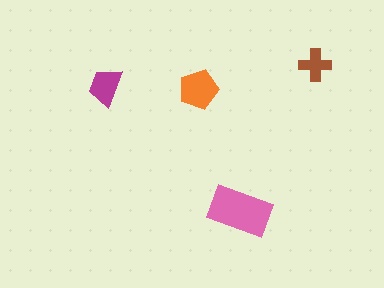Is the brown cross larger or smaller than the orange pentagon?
Smaller.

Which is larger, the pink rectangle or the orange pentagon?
The pink rectangle.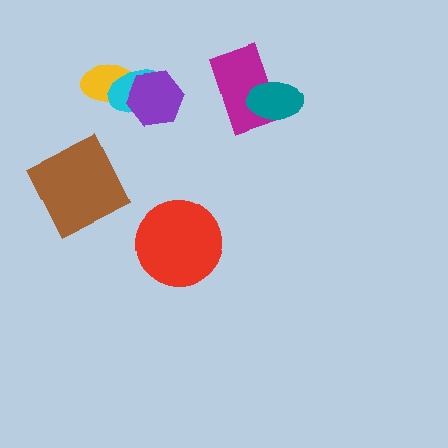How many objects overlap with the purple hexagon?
2 objects overlap with the purple hexagon.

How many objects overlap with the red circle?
0 objects overlap with the red circle.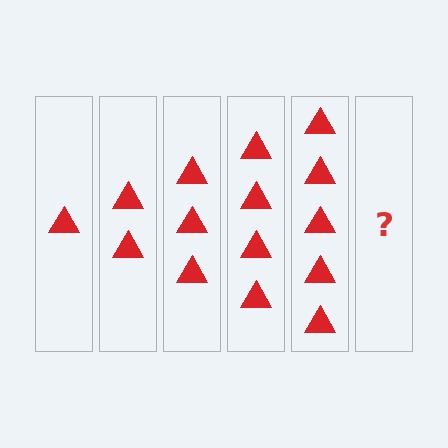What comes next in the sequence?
The next element should be 6 triangles.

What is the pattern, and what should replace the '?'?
The pattern is that each step adds one more triangle. The '?' should be 6 triangles.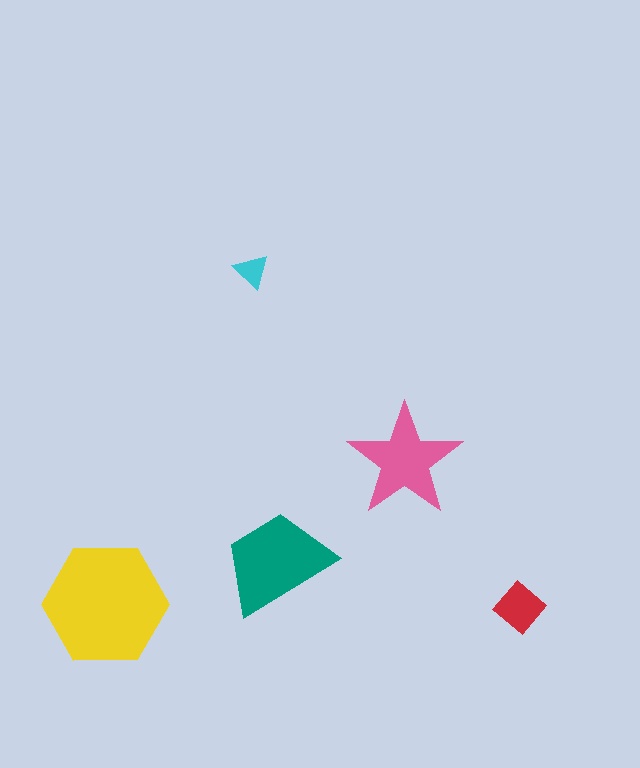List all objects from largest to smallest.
The yellow hexagon, the teal trapezoid, the pink star, the red diamond, the cyan triangle.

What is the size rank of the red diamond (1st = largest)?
4th.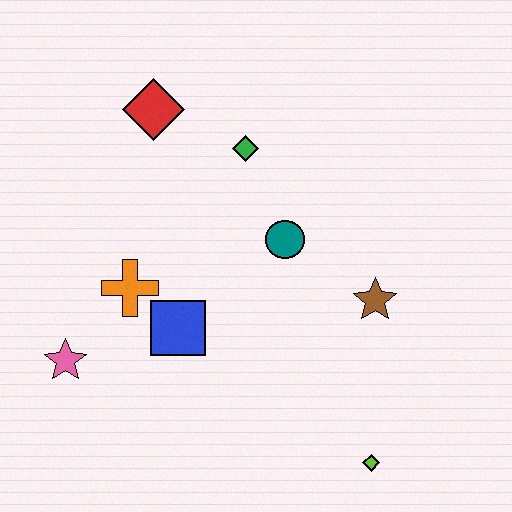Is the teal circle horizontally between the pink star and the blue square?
No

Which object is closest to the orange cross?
The blue square is closest to the orange cross.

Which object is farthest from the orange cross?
The lime diamond is farthest from the orange cross.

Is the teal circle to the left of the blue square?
No